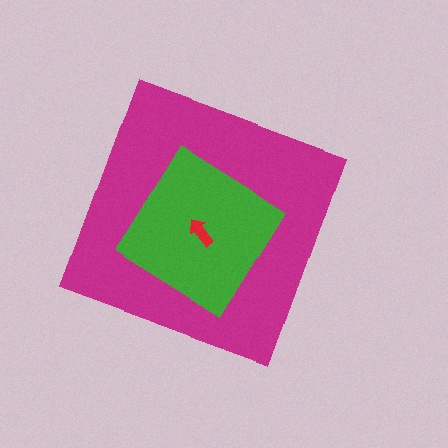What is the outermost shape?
The magenta diamond.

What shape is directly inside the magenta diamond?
The green diamond.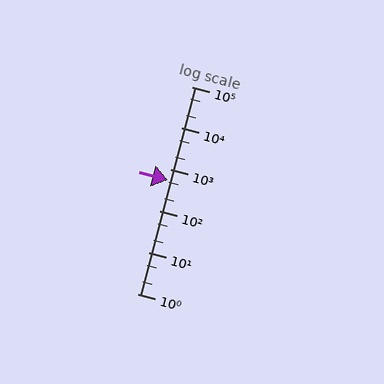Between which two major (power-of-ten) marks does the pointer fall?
The pointer is between 100 and 1000.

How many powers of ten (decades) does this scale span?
The scale spans 5 decades, from 1 to 100000.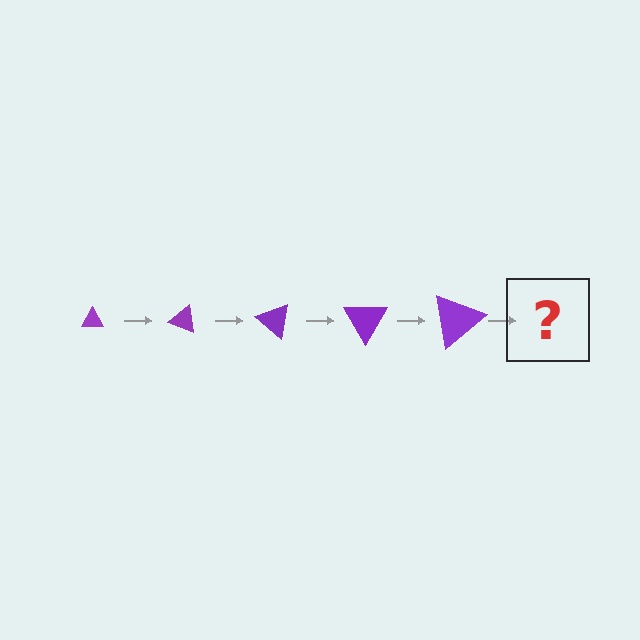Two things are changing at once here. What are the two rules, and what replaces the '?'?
The two rules are that the triangle grows larger each step and it rotates 20 degrees each step. The '?' should be a triangle, larger than the previous one and rotated 100 degrees from the start.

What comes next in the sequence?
The next element should be a triangle, larger than the previous one and rotated 100 degrees from the start.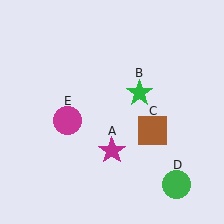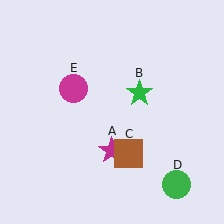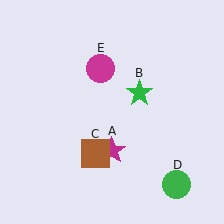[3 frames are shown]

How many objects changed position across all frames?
2 objects changed position: brown square (object C), magenta circle (object E).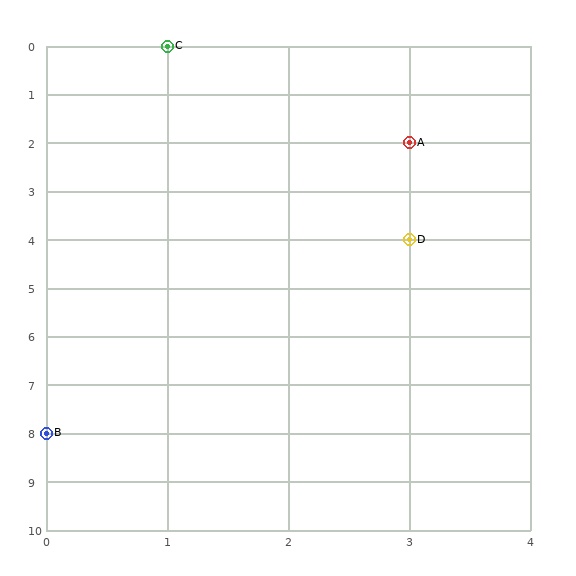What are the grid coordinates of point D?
Point D is at grid coordinates (3, 4).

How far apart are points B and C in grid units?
Points B and C are 1 column and 8 rows apart (about 8.1 grid units diagonally).